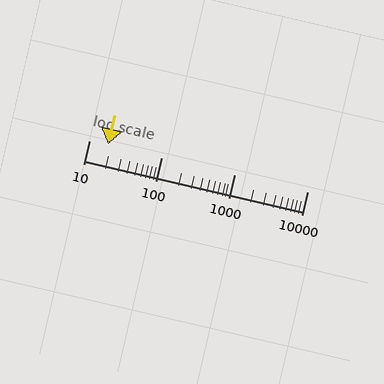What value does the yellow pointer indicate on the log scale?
The pointer indicates approximately 18.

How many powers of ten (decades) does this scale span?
The scale spans 3 decades, from 10 to 10000.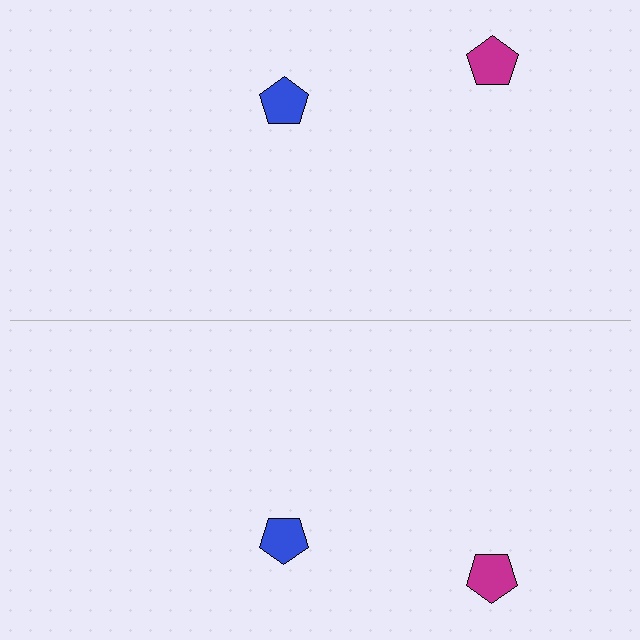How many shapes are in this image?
There are 4 shapes in this image.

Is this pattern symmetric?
Yes, this pattern has bilateral (reflection) symmetry.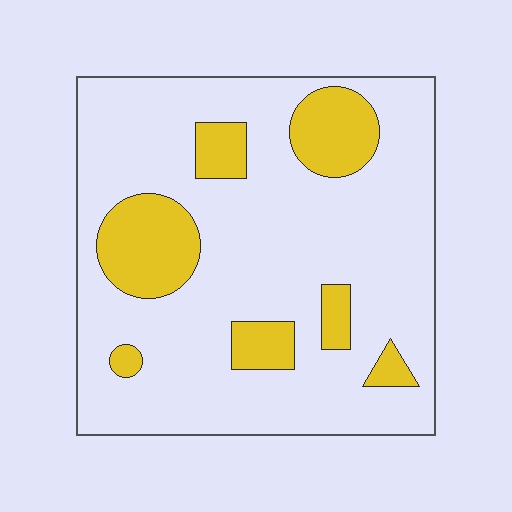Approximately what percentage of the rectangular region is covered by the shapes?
Approximately 20%.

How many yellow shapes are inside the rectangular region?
7.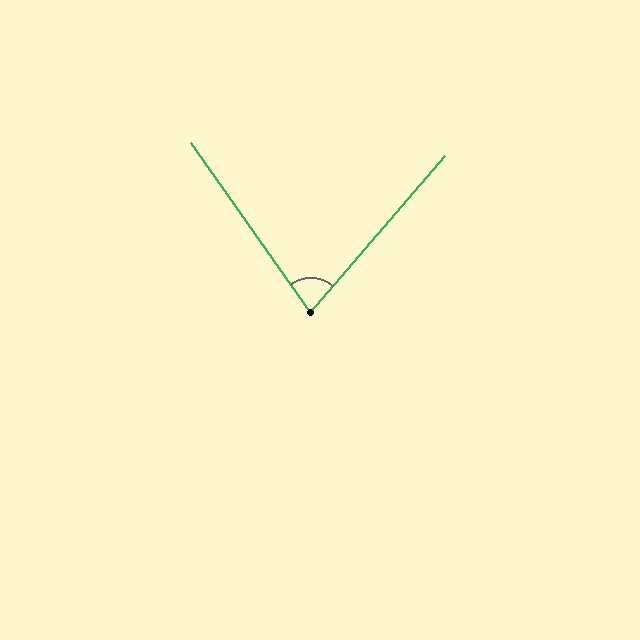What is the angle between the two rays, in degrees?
Approximately 76 degrees.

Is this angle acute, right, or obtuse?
It is acute.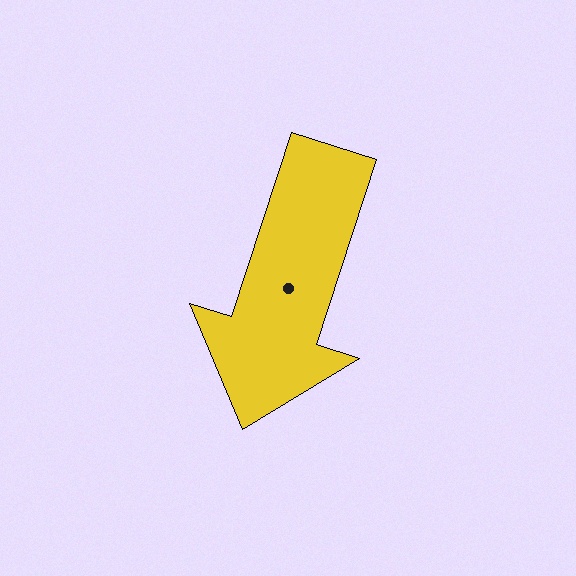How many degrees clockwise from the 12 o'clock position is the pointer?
Approximately 198 degrees.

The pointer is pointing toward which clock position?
Roughly 7 o'clock.